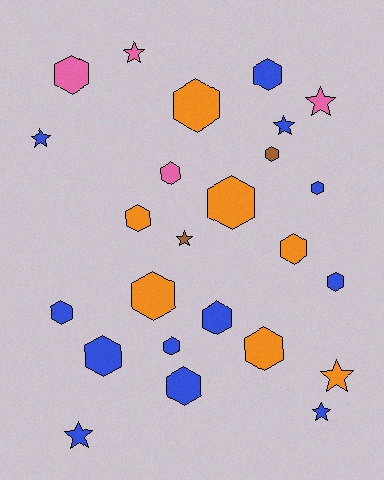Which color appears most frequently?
Blue, with 12 objects.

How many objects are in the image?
There are 25 objects.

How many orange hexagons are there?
There are 6 orange hexagons.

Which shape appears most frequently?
Hexagon, with 17 objects.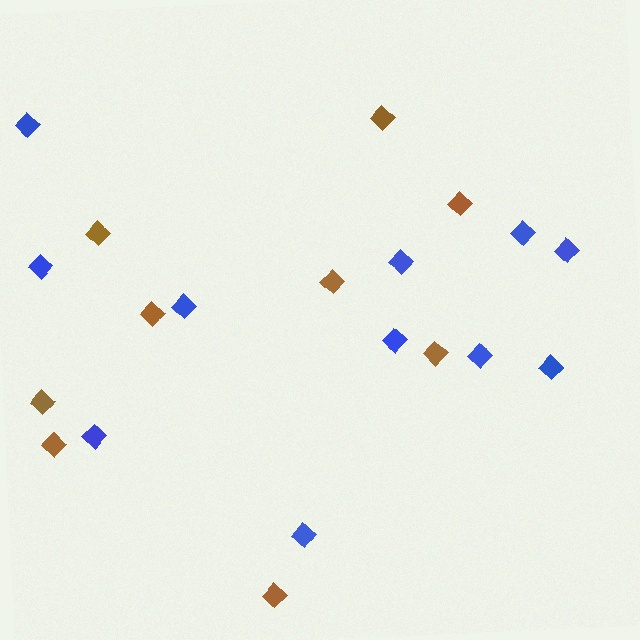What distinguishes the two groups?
There are 2 groups: one group of brown diamonds (9) and one group of blue diamonds (11).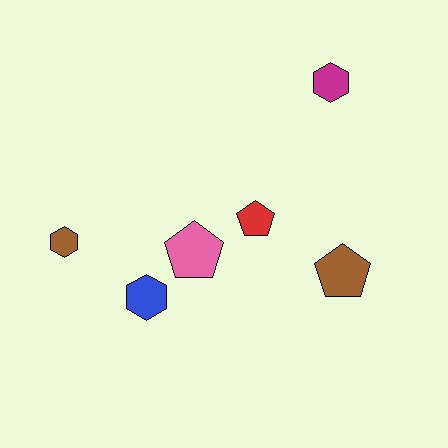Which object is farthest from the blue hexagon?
The magenta hexagon is farthest from the blue hexagon.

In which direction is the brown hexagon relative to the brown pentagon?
The brown hexagon is to the left of the brown pentagon.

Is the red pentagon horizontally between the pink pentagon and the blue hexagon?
No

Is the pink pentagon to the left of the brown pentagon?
Yes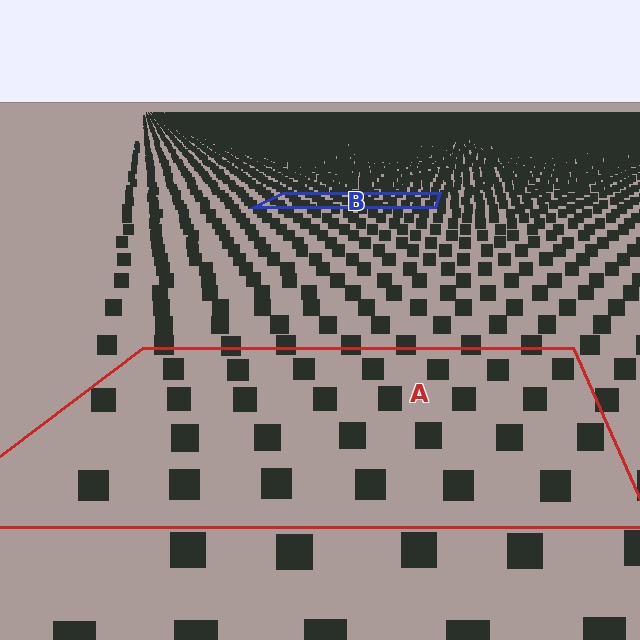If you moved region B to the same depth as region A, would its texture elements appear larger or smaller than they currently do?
They would appear larger. At a closer depth, the same texture elements are projected at a bigger on-screen size.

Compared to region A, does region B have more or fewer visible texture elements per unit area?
Region B has more texture elements per unit area — they are packed more densely because it is farther away.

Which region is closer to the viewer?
Region A is closer. The texture elements there are larger and more spread out.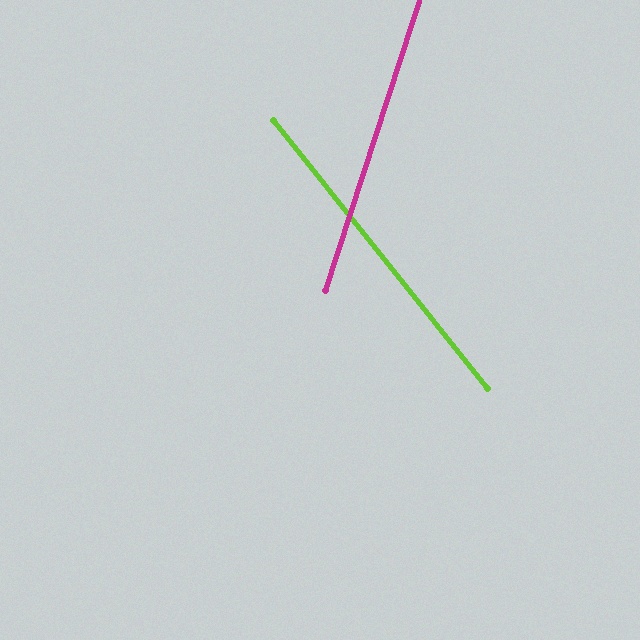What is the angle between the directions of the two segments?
Approximately 57 degrees.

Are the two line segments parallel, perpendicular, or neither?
Neither parallel nor perpendicular — they differ by about 57°.